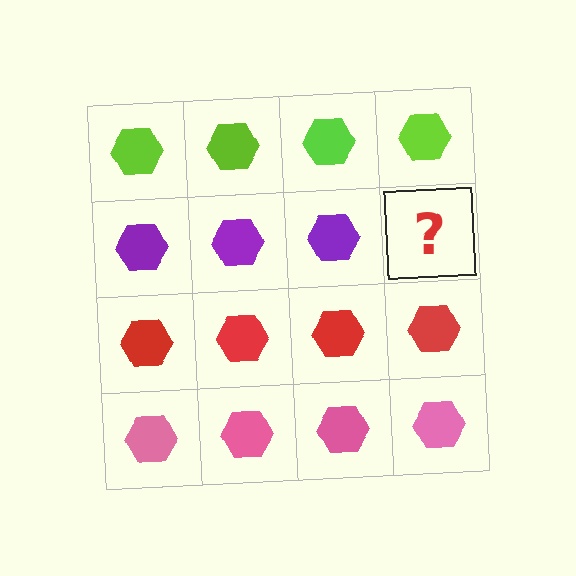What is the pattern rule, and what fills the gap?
The rule is that each row has a consistent color. The gap should be filled with a purple hexagon.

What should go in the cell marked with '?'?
The missing cell should contain a purple hexagon.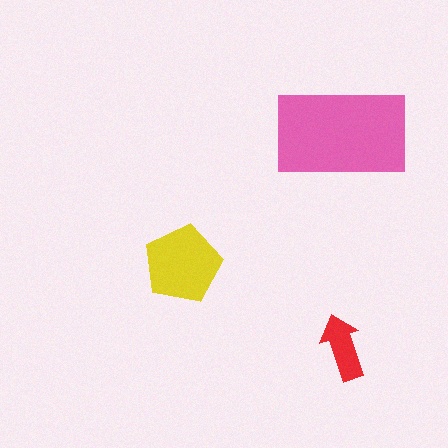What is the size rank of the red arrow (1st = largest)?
3rd.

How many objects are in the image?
There are 3 objects in the image.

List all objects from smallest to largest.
The red arrow, the yellow pentagon, the pink rectangle.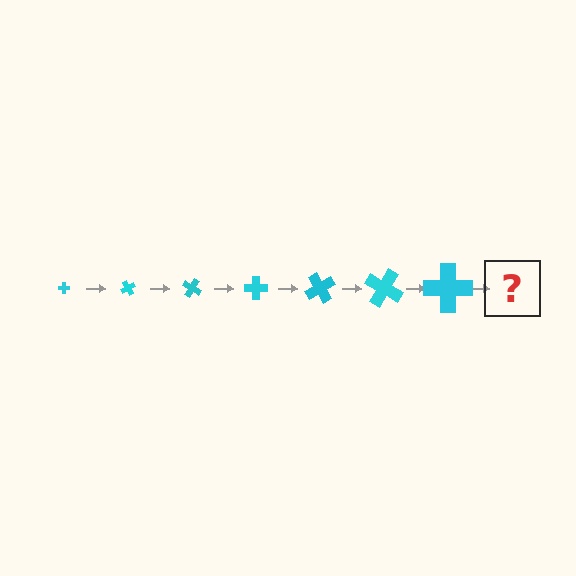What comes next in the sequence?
The next element should be a cross, larger than the previous one and rotated 420 degrees from the start.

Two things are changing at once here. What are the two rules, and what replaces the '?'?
The two rules are that the cross grows larger each step and it rotates 60 degrees each step. The '?' should be a cross, larger than the previous one and rotated 420 degrees from the start.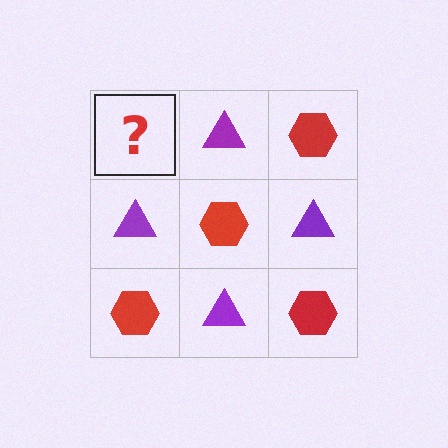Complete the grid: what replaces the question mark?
The question mark should be replaced with a red hexagon.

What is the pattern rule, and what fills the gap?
The rule is that it alternates red hexagon and purple triangle in a checkerboard pattern. The gap should be filled with a red hexagon.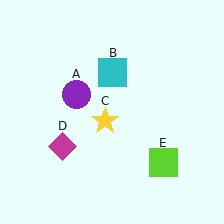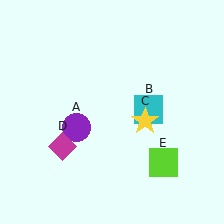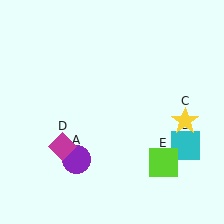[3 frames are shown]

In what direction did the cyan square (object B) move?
The cyan square (object B) moved down and to the right.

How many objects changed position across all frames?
3 objects changed position: purple circle (object A), cyan square (object B), yellow star (object C).